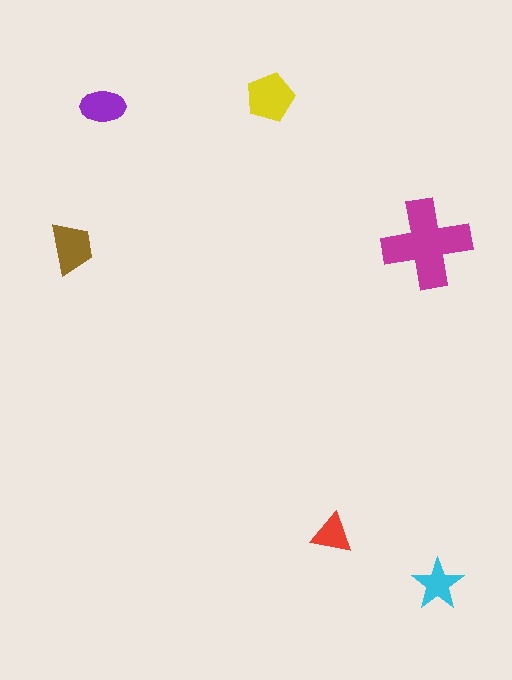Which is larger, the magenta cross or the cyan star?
The magenta cross.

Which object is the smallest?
The red triangle.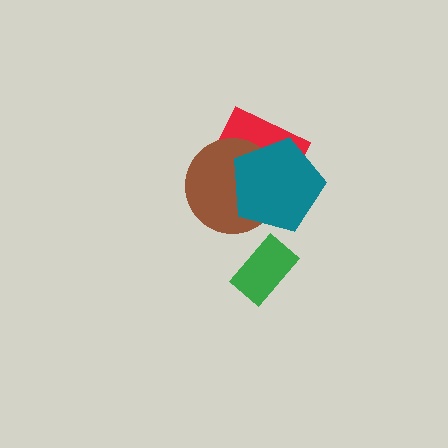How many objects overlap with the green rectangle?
0 objects overlap with the green rectangle.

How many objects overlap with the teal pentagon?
2 objects overlap with the teal pentagon.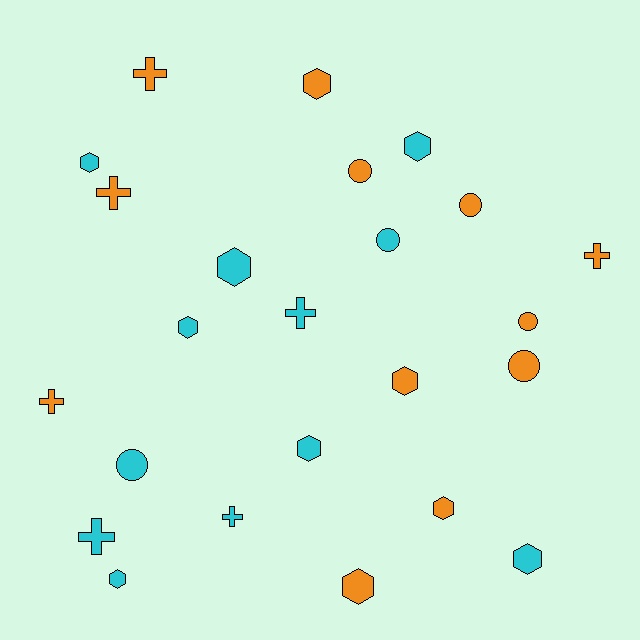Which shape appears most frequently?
Hexagon, with 11 objects.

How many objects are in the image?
There are 24 objects.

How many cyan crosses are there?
There are 3 cyan crosses.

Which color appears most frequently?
Cyan, with 12 objects.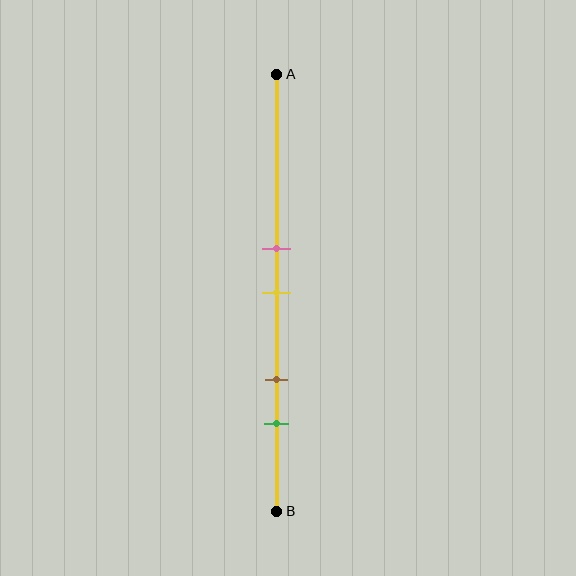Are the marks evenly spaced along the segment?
No, the marks are not evenly spaced.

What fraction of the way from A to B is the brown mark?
The brown mark is approximately 70% (0.7) of the way from A to B.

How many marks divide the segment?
There are 4 marks dividing the segment.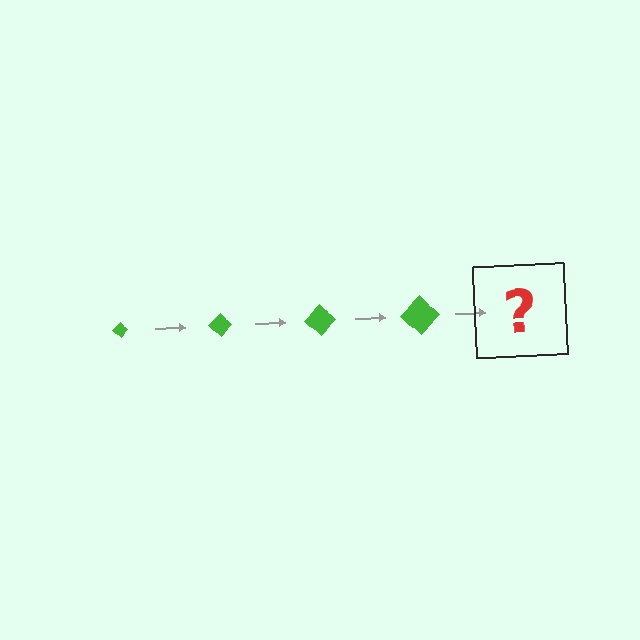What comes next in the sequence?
The next element should be a green diamond, larger than the previous one.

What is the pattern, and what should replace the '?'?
The pattern is that the diamond gets progressively larger each step. The '?' should be a green diamond, larger than the previous one.